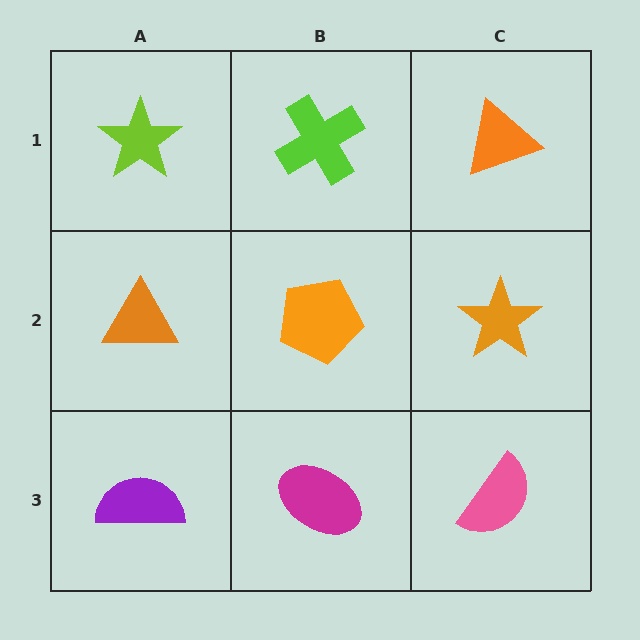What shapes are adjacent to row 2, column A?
A lime star (row 1, column A), a purple semicircle (row 3, column A), an orange pentagon (row 2, column B).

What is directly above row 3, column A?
An orange triangle.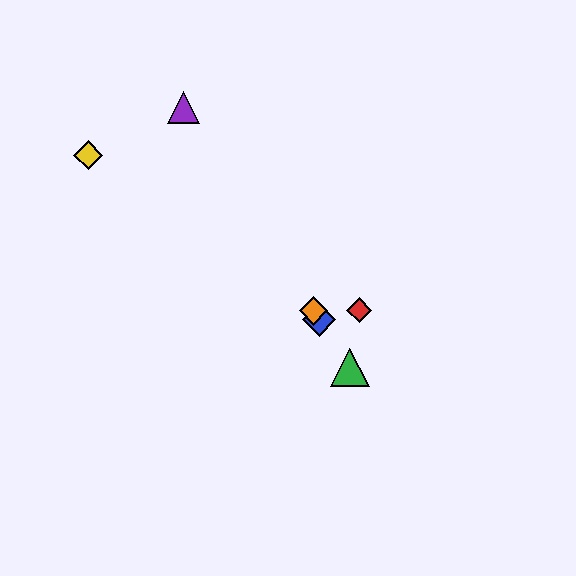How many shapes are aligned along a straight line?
4 shapes (the blue diamond, the green triangle, the purple triangle, the orange diamond) are aligned along a straight line.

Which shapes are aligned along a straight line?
The blue diamond, the green triangle, the purple triangle, the orange diamond are aligned along a straight line.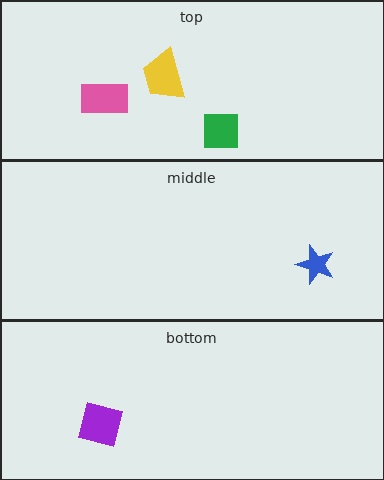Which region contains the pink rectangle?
The top region.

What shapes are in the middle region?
The blue star.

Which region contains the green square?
The top region.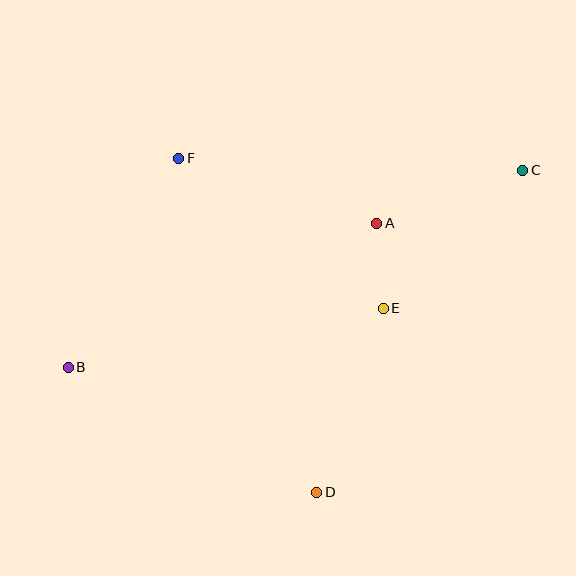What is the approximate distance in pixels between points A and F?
The distance between A and F is approximately 208 pixels.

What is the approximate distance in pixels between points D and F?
The distance between D and F is approximately 361 pixels.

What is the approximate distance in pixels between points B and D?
The distance between B and D is approximately 278 pixels.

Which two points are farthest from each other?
Points B and C are farthest from each other.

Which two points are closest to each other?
Points A and E are closest to each other.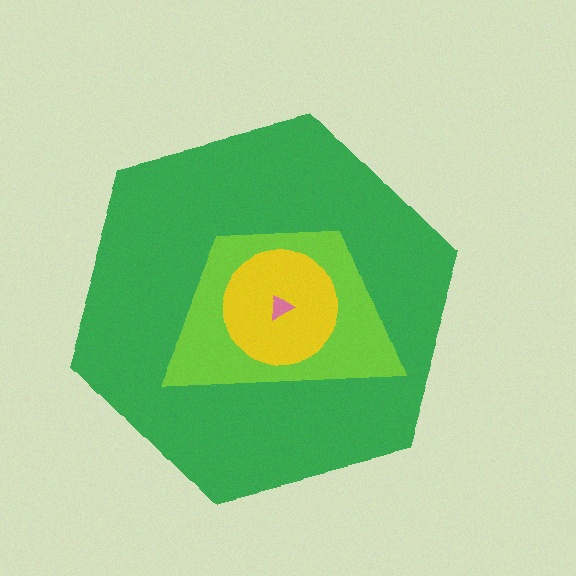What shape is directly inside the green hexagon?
The lime trapezoid.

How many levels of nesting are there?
4.